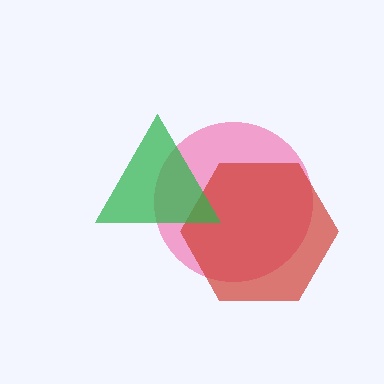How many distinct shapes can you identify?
There are 3 distinct shapes: a pink circle, a red hexagon, a green triangle.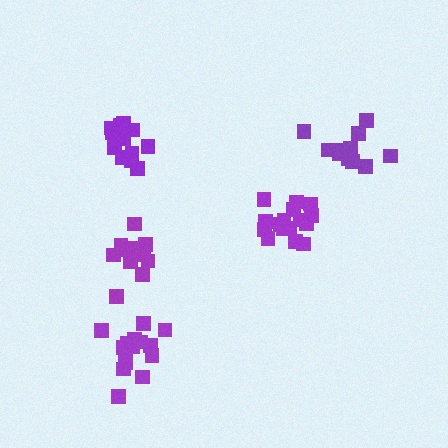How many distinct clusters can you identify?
There are 5 distinct clusters.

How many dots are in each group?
Group 1: 17 dots, Group 2: 15 dots, Group 3: 11 dots, Group 4: 12 dots, Group 5: 15 dots (70 total).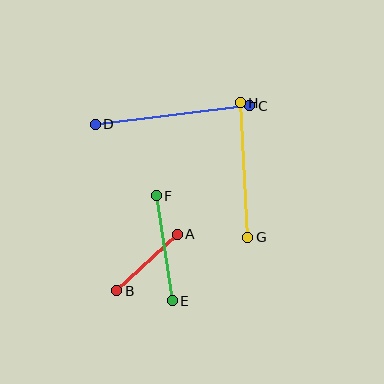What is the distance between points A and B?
The distance is approximately 83 pixels.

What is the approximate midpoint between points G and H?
The midpoint is at approximately (244, 170) pixels.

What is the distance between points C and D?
The distance is approximately 156 pixels.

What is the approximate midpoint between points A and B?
The midpoint is at approximately (147, 263) pixels.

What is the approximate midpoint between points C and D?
The midpoint is at approximately (172, 115) pixels.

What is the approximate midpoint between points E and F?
The midpoint is at approximately (164, 248) pixels.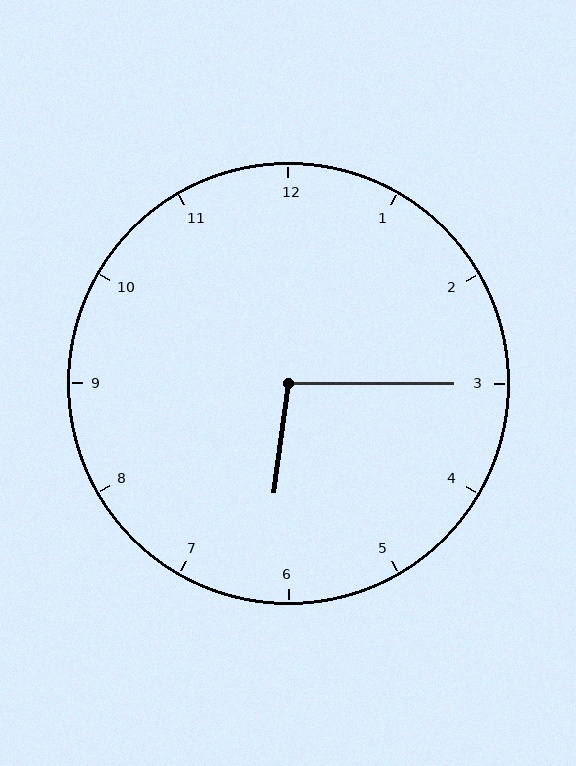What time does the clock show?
6:15.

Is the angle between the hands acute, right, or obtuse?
It is obtuse.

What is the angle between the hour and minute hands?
Approximately 98 degrees.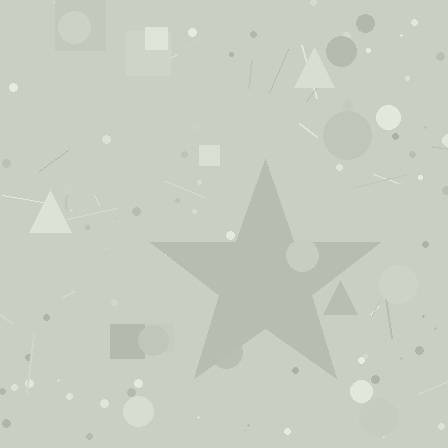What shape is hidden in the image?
A star is hidden in the image.